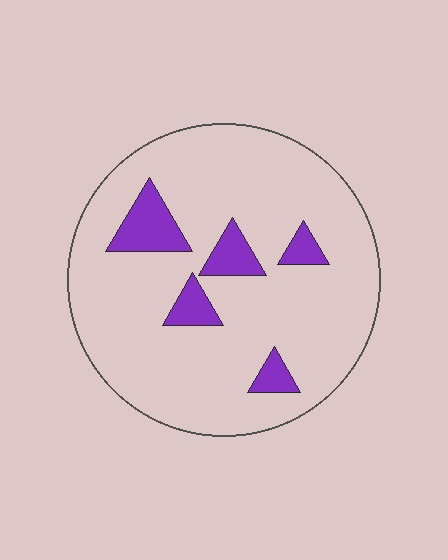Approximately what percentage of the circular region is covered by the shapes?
Approximately 10%.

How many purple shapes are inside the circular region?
5.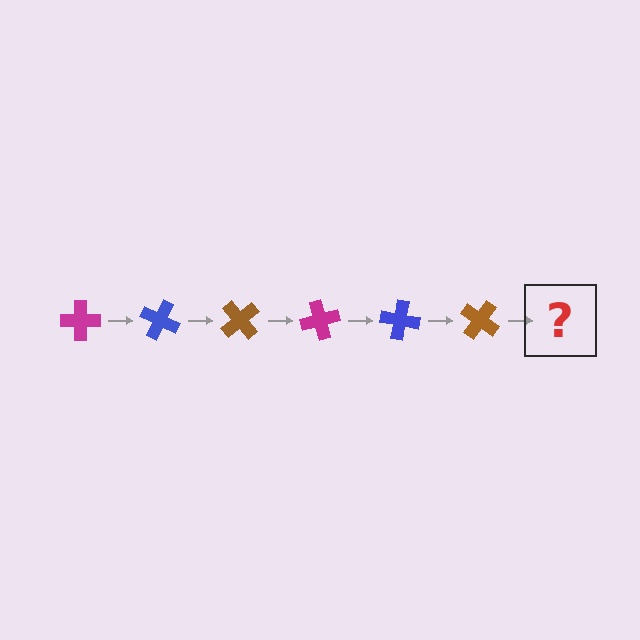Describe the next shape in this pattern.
It should be a magenta cross, rotated 150 degrees from the start.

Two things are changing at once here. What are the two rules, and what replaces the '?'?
The two rules are that it rotates 25 degrees each step and the color cycles through magenta, blue, and brown. The '?' should be a magenta cross, rotated 150 degrees from the start.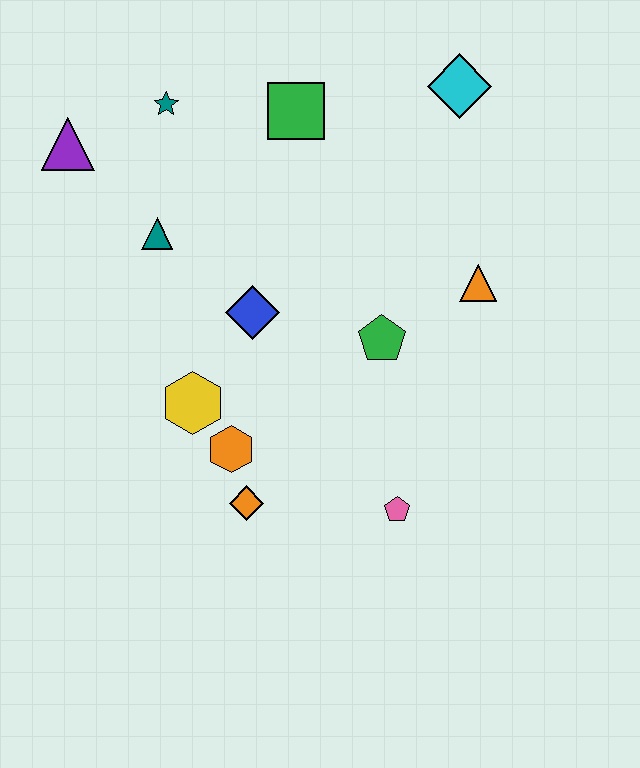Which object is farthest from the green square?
The pink pentagon is farthest from the green square.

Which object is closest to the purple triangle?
The teal star is closest to the purple triangle.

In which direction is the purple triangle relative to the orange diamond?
The purple triangle is above the orange diamond.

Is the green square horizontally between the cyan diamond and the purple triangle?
Yes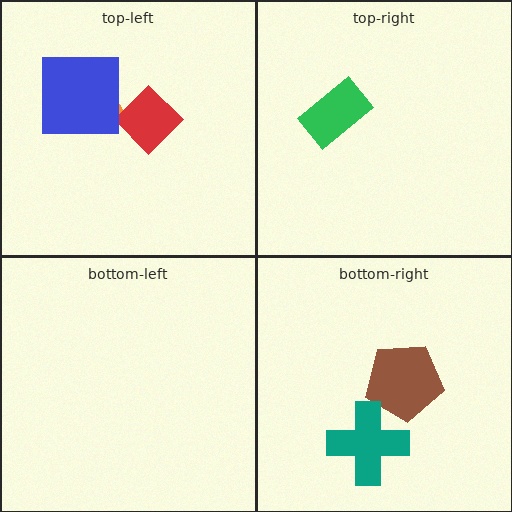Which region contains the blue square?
The top-left region.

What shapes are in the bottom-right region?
The brown pentagon, the teal cross.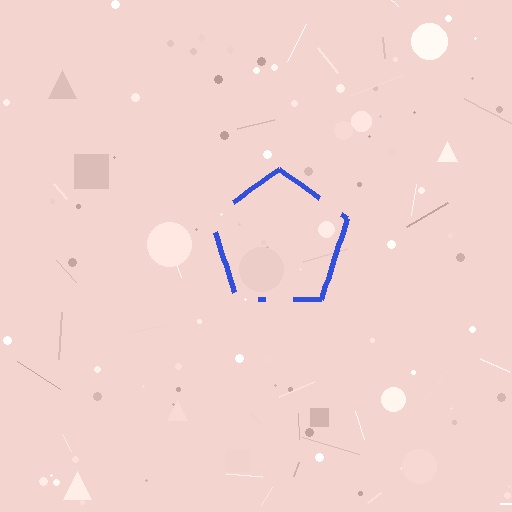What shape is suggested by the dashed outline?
The dashed outline suggests a pentagon.